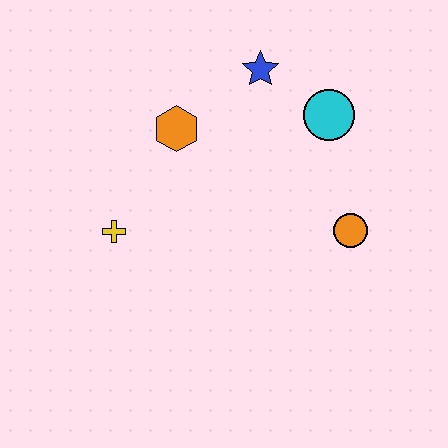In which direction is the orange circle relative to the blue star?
The orange circle is below the blue star.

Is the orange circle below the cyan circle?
Yes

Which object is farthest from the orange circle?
The yellow cross is farthest from the orange circle.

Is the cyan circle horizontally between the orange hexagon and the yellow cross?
No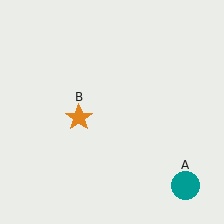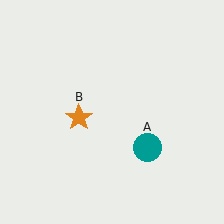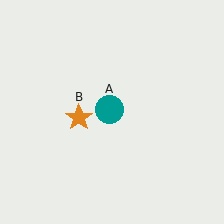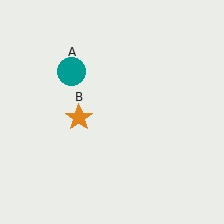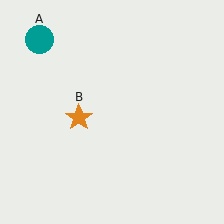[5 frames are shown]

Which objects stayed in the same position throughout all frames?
Orange star (object B) remained stationary.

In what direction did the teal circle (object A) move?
The teal circle (object A) moved up and to the left.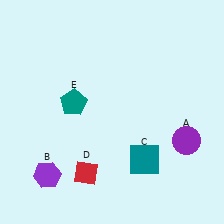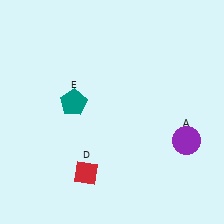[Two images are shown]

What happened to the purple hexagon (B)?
The purple hexagon (B) was removed in Image 2. It was in the bottom-left area of Image 1.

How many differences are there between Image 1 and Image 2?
There are 2 differences between the two images.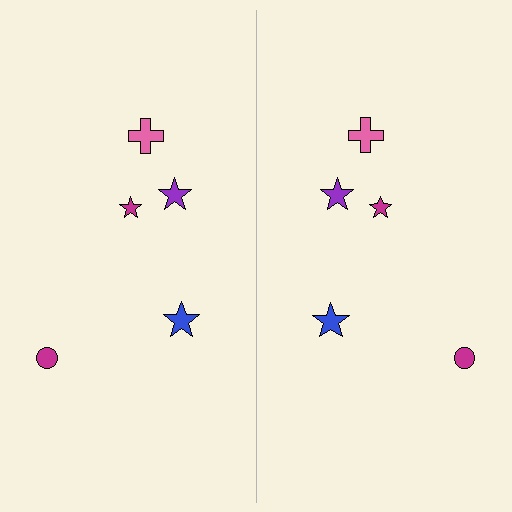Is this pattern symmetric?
Yes, this pattern has bilateral (reflection) symmetry.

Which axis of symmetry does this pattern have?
The pattern has a vertical axis of symmetry running through the center of the image.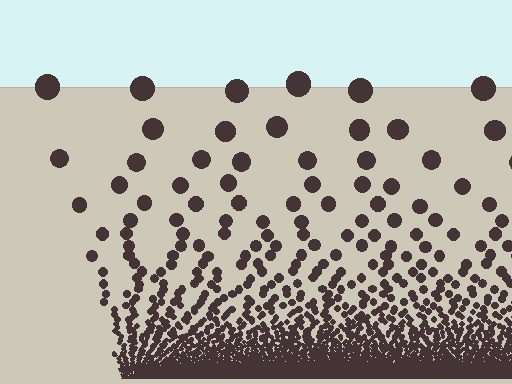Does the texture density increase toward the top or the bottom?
Density increases toward the bottom.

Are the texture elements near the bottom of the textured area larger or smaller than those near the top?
Smaller. The gradient is inverted — elements near the bottom are smaller and denser.